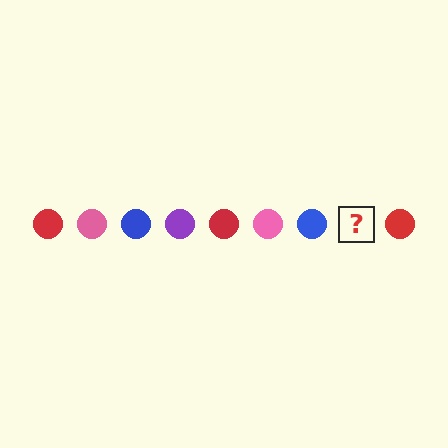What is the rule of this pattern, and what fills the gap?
The rule is that the pattern cycles through red, pink, blue, purple circles. The gap should be filled with a purple circle.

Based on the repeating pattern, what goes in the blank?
The blank should be a purple circle.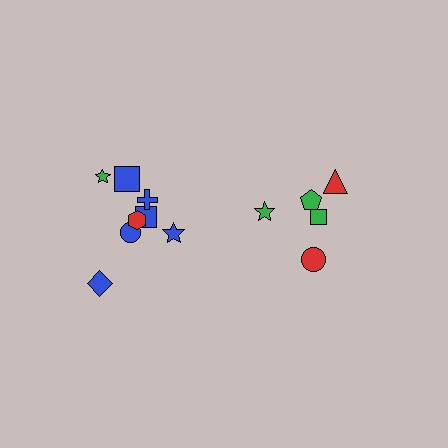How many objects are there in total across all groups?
There are 13 objects.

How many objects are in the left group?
There are 8 objects.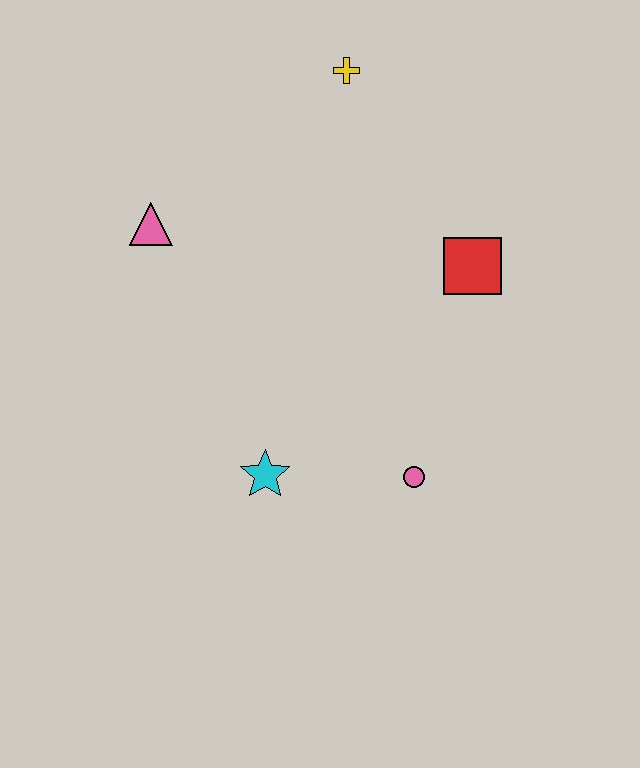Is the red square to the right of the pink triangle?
Yes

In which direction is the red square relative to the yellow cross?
The red square is below the yellow cross.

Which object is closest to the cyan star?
The pink circle is closest to the cyan star.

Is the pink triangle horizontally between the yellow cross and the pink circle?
No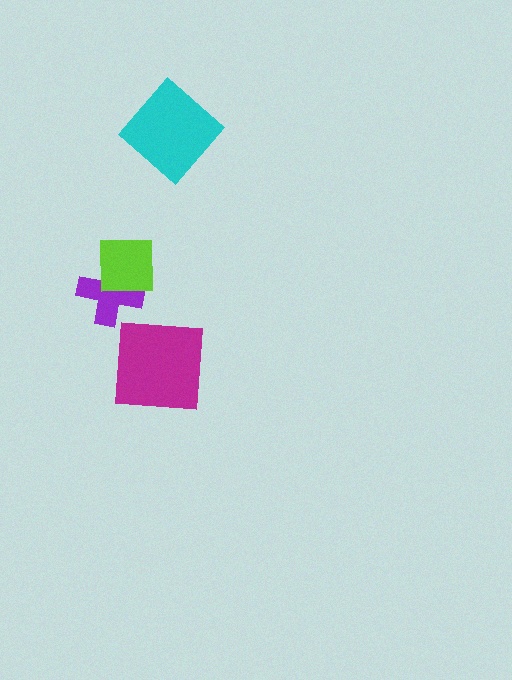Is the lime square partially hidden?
No, no other shape covers it.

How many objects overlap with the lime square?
1 object overlaps with the lime square.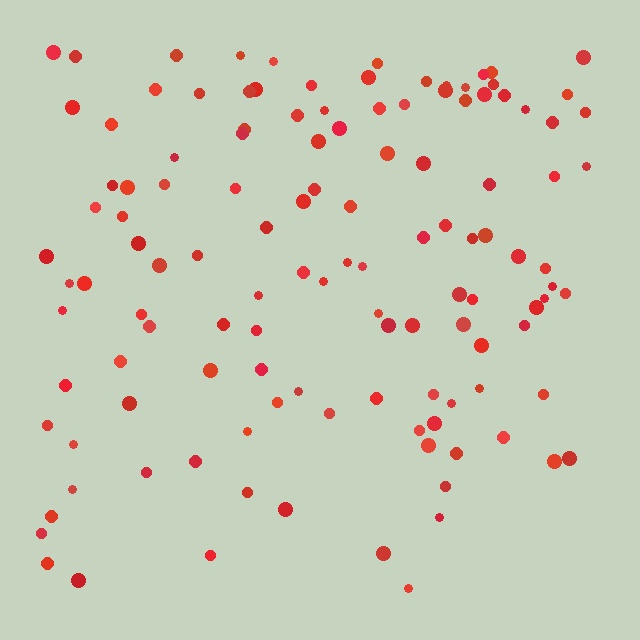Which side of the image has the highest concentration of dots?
The top.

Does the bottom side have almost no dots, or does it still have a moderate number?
Still a moderate number, just noticeably fewer than the top.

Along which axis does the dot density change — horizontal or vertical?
Vertical.